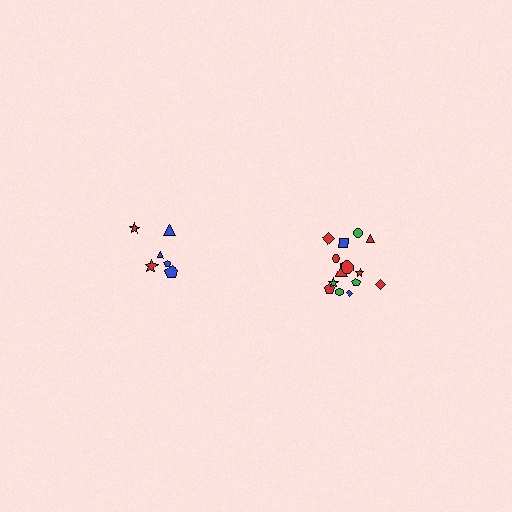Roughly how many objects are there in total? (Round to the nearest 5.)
Roughly 20 objects in total.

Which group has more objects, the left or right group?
The right group.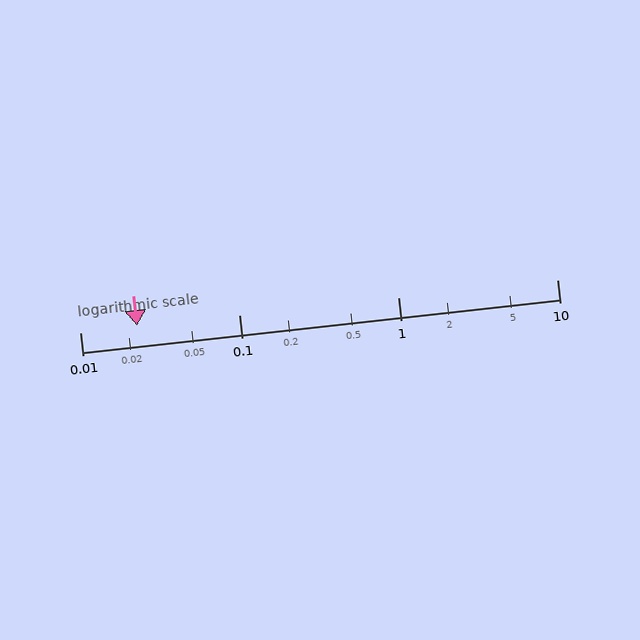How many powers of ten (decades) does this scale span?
The scale spans 3 decades, from 0.01 to 10.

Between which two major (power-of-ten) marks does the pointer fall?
The pointer is between 0.01 and 0.1.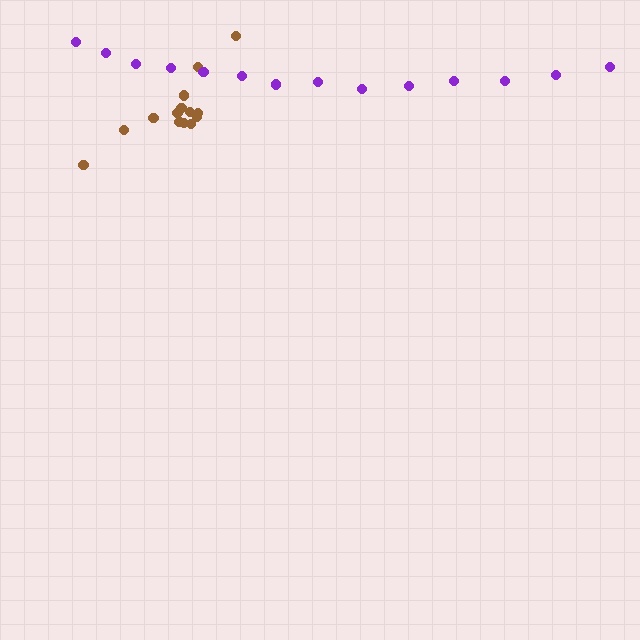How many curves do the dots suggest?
There are 2 distinct paths.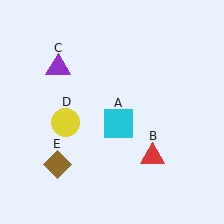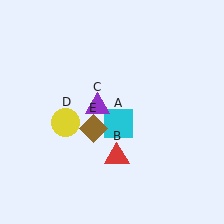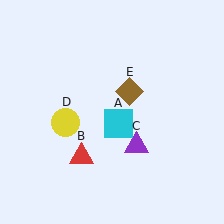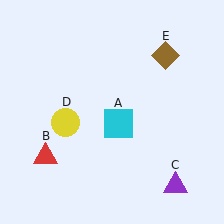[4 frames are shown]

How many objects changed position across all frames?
3 objects changed position: red triangle (object B), purple triangle (object C), brown diamond (object E).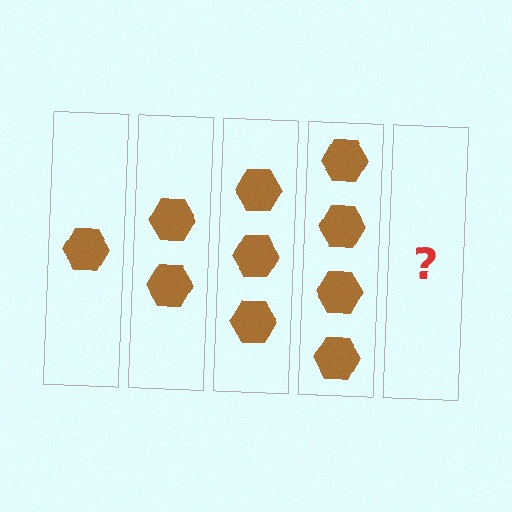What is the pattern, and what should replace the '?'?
The pattern is that each step adds one more hexagon. The '?' should be 5 hexagons.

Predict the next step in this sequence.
The next step is 5 hexagons.